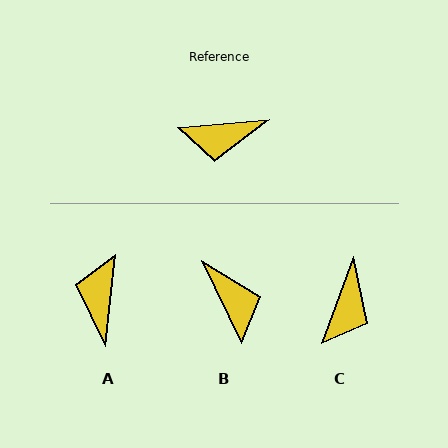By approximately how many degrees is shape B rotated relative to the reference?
Approximately 111 degrees counter-clockwise.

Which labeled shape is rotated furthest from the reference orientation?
B, about 111 degrees away.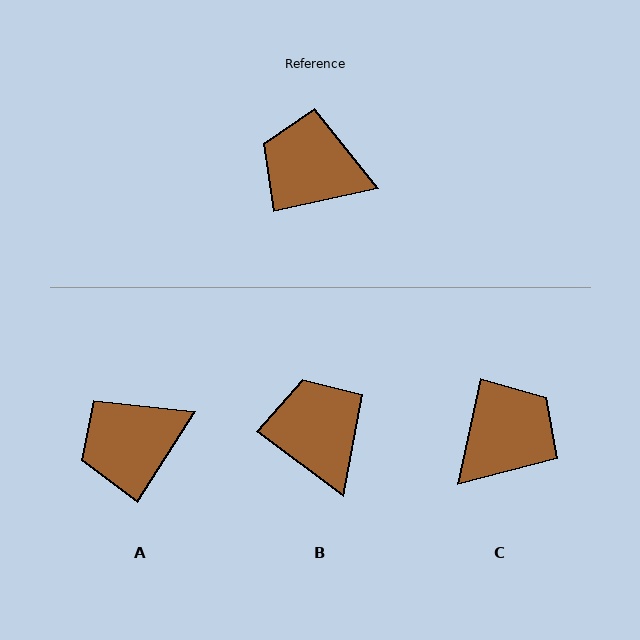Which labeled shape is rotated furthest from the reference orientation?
C, about 115 degrees away.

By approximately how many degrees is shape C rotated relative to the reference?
Approximately 115 degrees clockwise.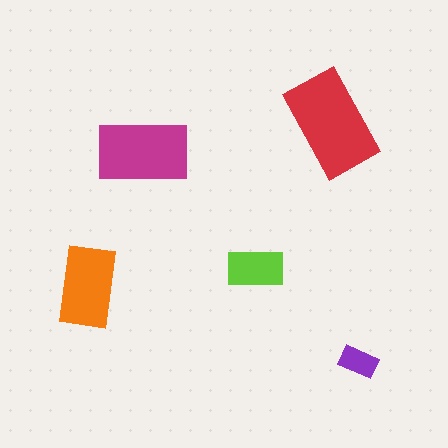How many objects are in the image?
There are 5 objects in the image.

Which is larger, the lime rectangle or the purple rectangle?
The lime one.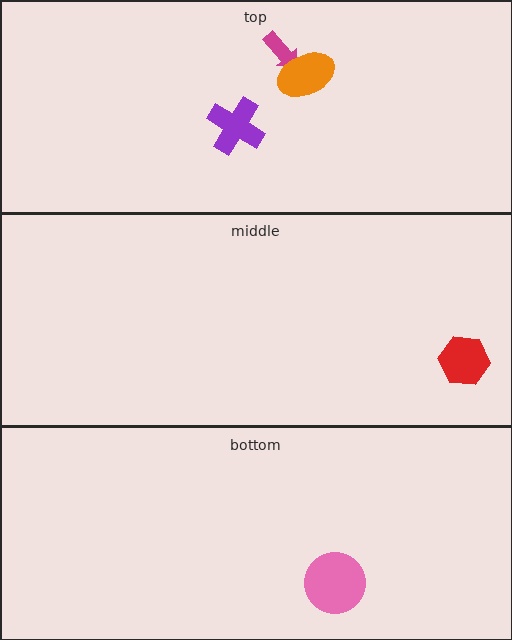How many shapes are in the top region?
3.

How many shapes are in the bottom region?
1.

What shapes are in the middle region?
The red hexagon.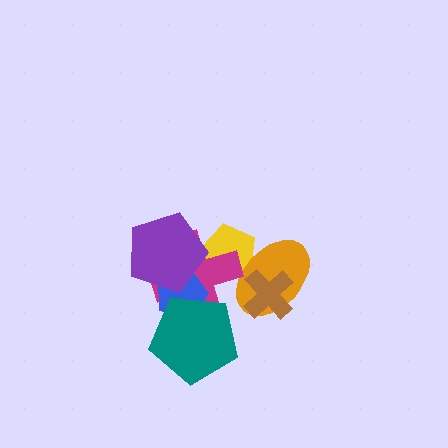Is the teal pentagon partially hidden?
No, no other shape covers it.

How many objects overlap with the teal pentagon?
2 objects overlap with the teal pentagon.